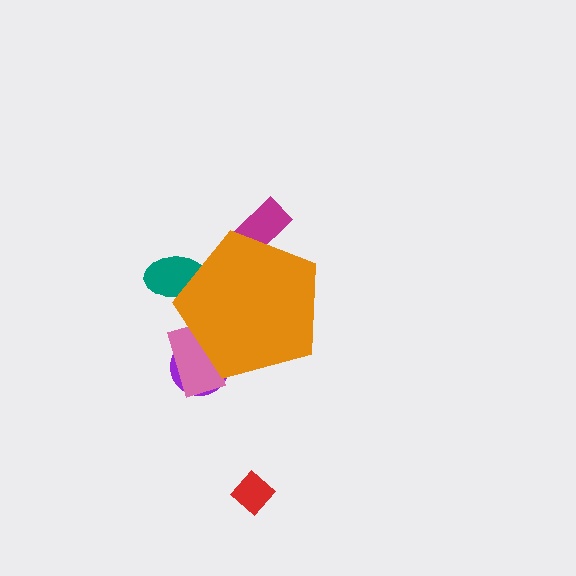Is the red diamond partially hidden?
No, the red diamond is fully visible.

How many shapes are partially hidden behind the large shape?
4 shapes are partially hidden.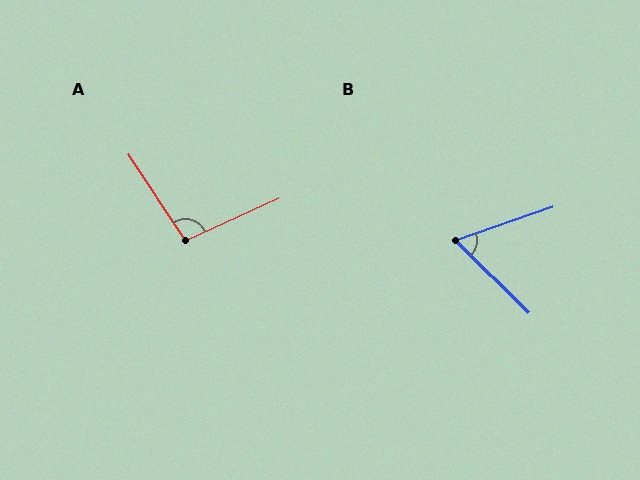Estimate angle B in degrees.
Approximately 63 degrees.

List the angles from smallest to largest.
B (63°), A (99°).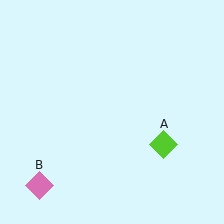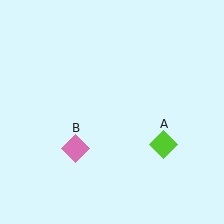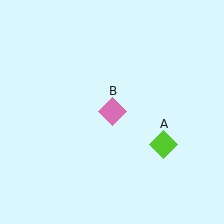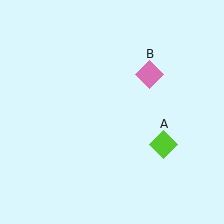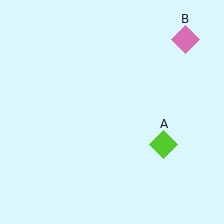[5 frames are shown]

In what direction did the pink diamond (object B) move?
The pink diamond (object B) moved up and to the right.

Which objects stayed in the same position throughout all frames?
Lime diamond (object A) remained stationary.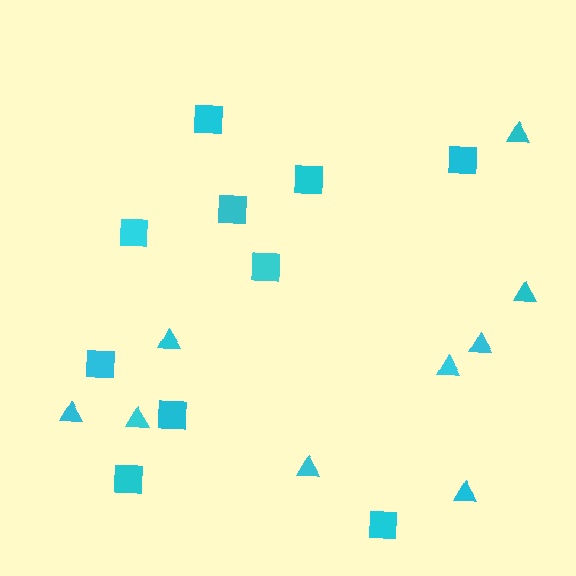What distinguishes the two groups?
There are 2 groups: one group of squares (10) and one group of triangles (9).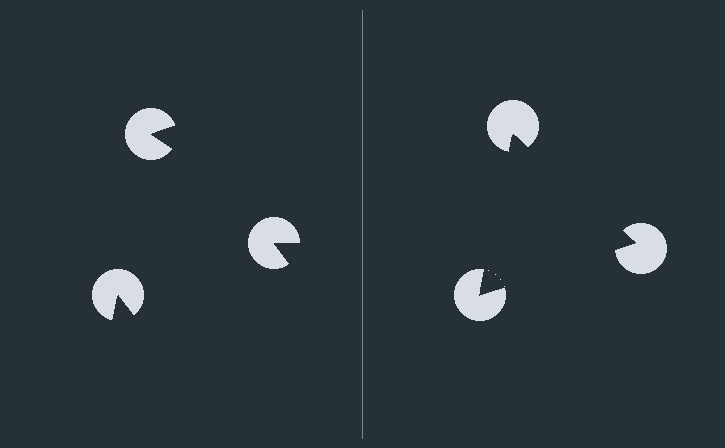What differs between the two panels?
The pac-man discs are positioned identically on both sides; only the wedge orientations differ. On the right they align to a triangle; on the left they are misaligned.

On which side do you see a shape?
An illusory triangle appears on the right side. On the left side the wedge cuts are rotated, so no coherent shape forms.